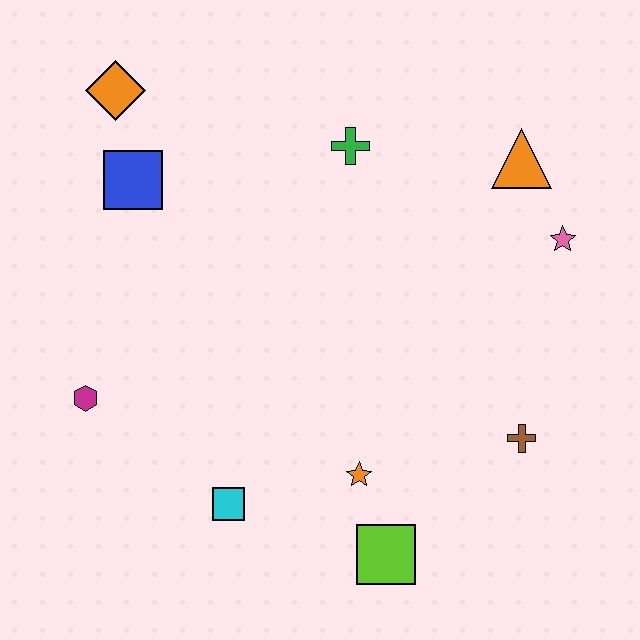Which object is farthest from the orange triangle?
The magenta hexagon is farthest from the orange triangle.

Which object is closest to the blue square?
The orange diamond is closest to the blue square.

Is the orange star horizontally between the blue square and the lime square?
Yes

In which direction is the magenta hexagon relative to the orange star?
The magenta hexagon is to the left of the orange star.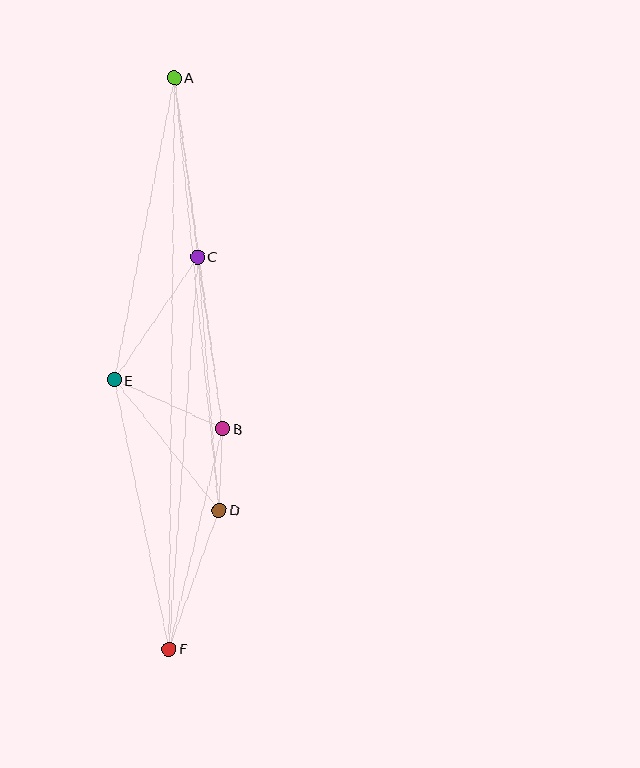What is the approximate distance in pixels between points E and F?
The distance between E and F is approximately 274 pixels.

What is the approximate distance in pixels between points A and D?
The distance between A and D is approximately 435 pixels.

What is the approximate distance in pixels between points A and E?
The distance between A and E is approximately 308 pixels.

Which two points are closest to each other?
Points B and D are closest to each other.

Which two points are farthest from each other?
Points A and F are farthest from each other.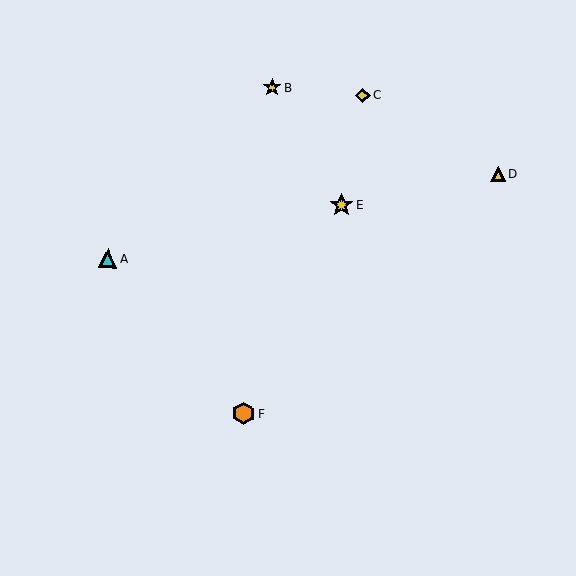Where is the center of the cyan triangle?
The center of the cyan triangle is at (108, 258).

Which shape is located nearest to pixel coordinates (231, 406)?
The orange hexagon (labeled F) at (244, 414) is nearest to that location.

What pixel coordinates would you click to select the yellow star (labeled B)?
Click at (272, 87) to select the yellow star B.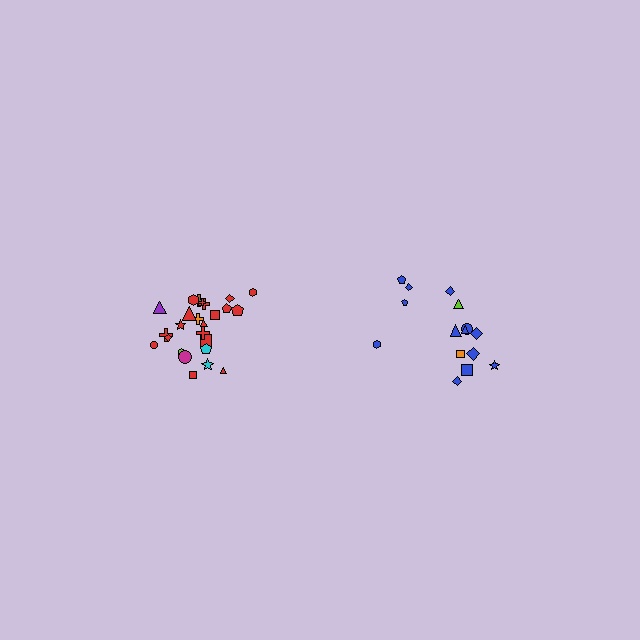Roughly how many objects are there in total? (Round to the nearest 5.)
Roughly 40 objects in total.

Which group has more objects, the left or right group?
The left group.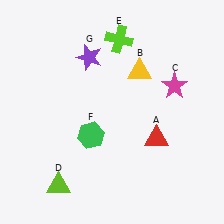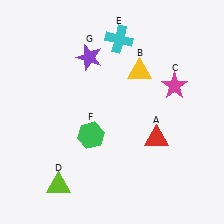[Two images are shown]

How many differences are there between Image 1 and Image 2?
There is 1 difference between the two images.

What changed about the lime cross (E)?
In Image 1, E is lime. In Image 2, it changed to cyan.